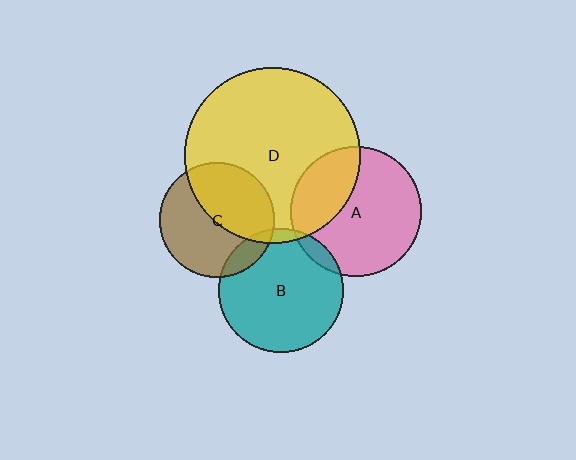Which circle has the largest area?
Circle D (yellow).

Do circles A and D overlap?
Yes.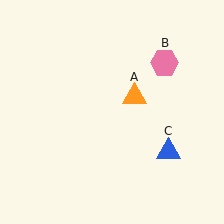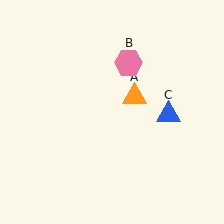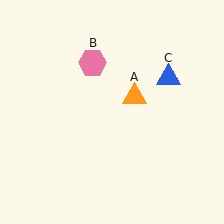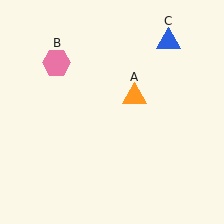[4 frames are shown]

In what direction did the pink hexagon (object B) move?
The pink hexagon (object B) moved left.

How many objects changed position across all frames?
2 objects changed position: pink hexagon (object B), blue triangle (object C).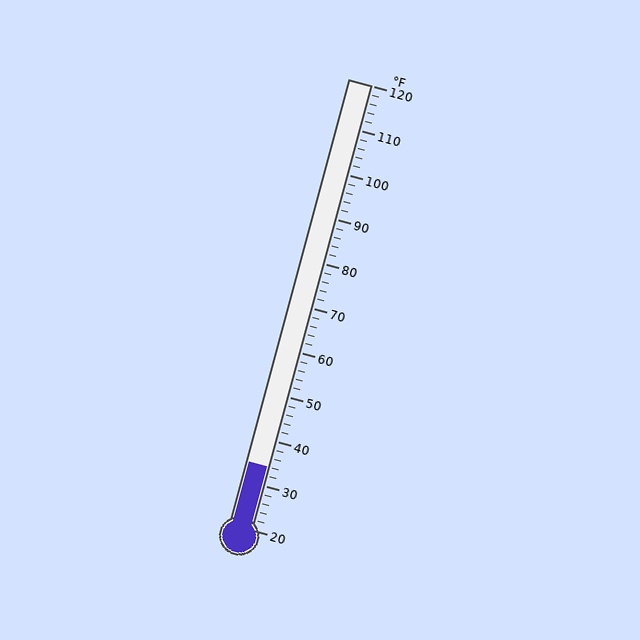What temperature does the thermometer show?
The thermometer shows approximately 34°F.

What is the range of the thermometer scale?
The thermometer scale ranges from 20°F to 120°F.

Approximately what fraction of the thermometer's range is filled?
The thermometer is filled to approximately 15% of its range.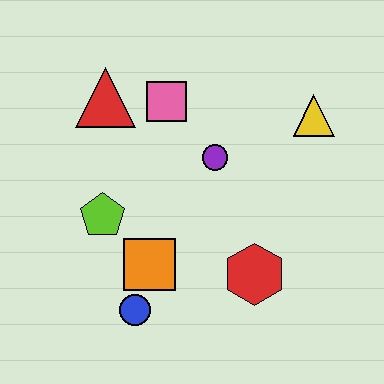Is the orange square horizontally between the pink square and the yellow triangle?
No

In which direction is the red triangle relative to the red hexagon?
The red triangle is above the red hexagon.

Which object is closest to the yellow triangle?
The purple circle is closest to the yellow triangle.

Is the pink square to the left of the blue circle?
No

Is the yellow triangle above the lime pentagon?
Yes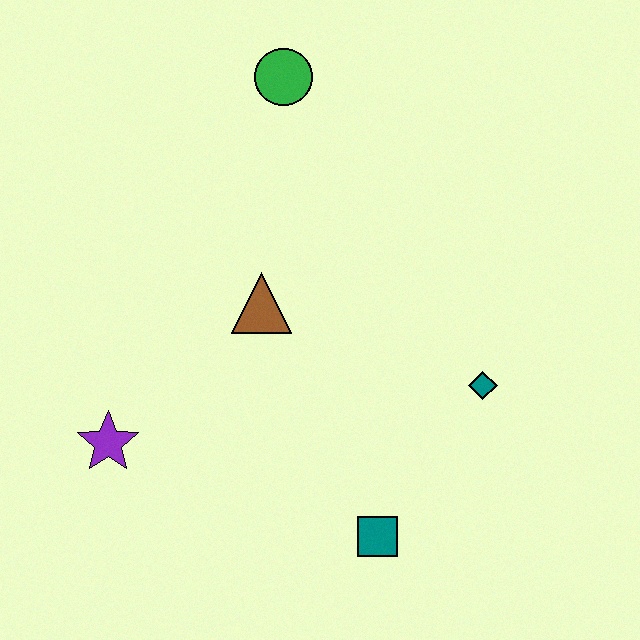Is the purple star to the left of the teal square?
Yes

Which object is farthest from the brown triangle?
The teal square is farthest from the brown triangle.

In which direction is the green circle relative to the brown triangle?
The green circle is above the brown triangle.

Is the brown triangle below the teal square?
No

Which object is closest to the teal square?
The teal diamond is closest to the teal square.